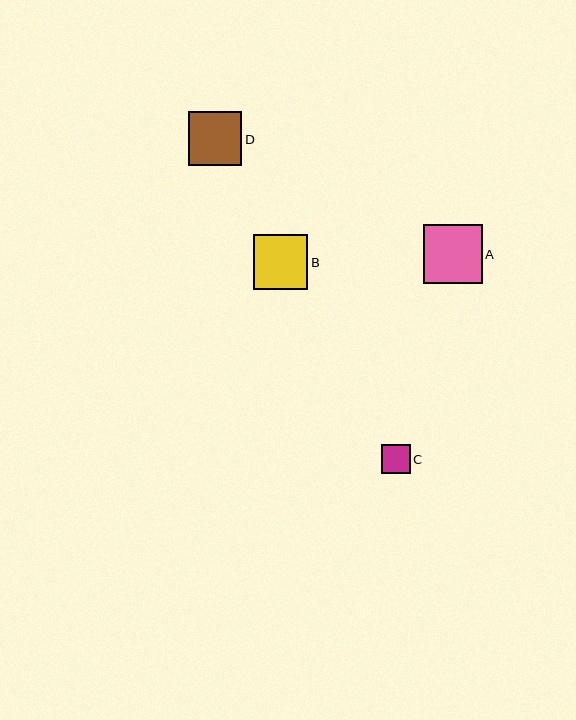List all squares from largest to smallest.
From largest to smallest: A, B, D, C.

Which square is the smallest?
Square C is the smallest with a size of approximately 29 pixels.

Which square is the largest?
Square A is the largest with a size of approximately 59 pixels.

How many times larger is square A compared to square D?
Square A is approximately 1.1 times the size of square D.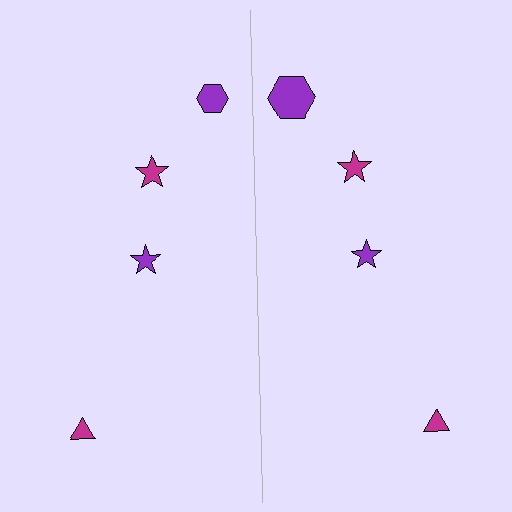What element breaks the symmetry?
The purple hexagon on the right side has a different size than its mirror counterpart.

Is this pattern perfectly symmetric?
No, the pattern is not perfectly symmetric. The purple hexagon on the right side has a different size than its mirror counterpart.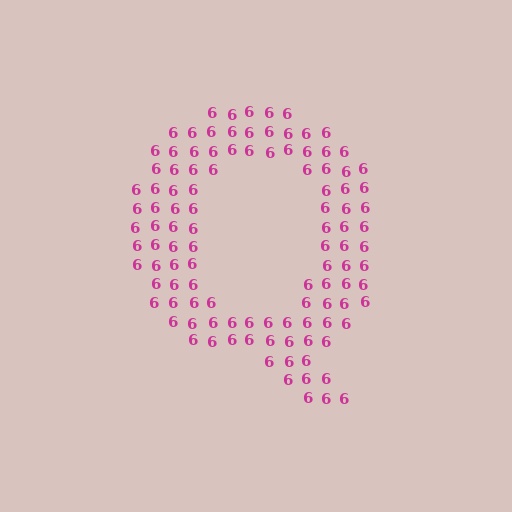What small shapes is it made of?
It is made of small digit 6's.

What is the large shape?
The large shape is the letter Q.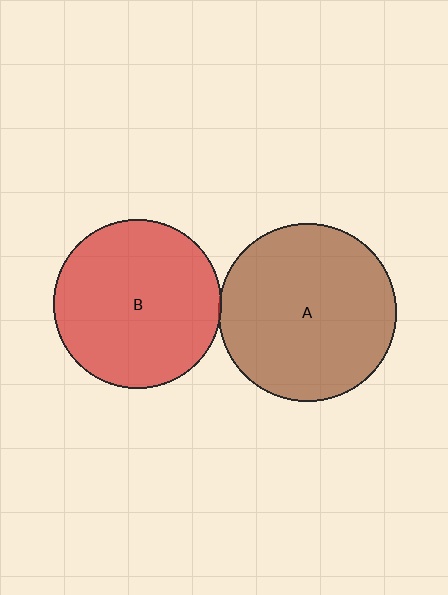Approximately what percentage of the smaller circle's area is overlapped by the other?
Approximately 5%.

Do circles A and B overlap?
Yes.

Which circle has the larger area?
Circle A (brown).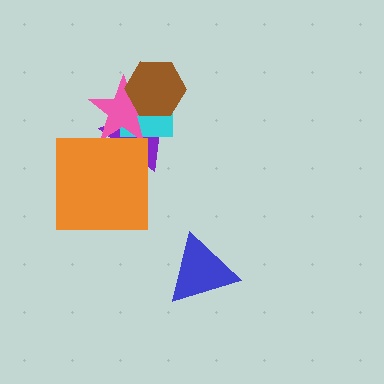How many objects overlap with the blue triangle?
0 objects overlap with the blue triangle.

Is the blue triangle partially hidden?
No, no other shape covers it.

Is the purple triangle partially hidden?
Yes, it is partially covered by another shape.